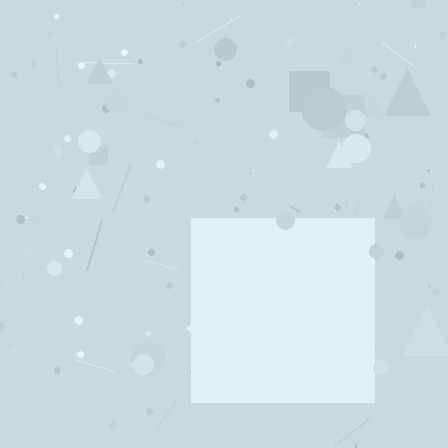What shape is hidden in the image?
A square is hidden in the image.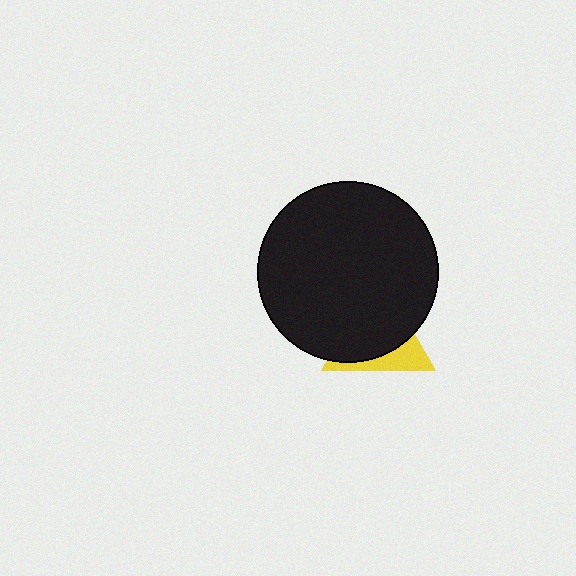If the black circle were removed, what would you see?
You would see the complete yellow triangle.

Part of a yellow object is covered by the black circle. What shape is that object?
It is a triangle.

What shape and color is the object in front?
The object in front is a black circle.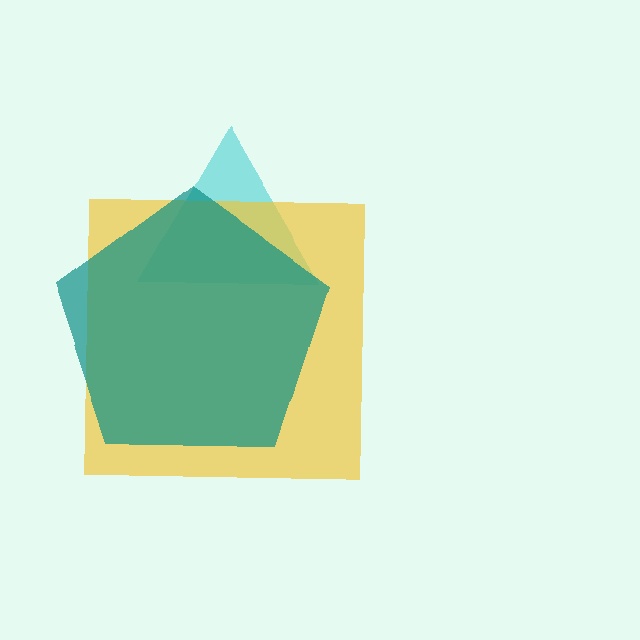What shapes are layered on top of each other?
The layered shapes are: a cyan triangle, a yellow square, a teal pentagon.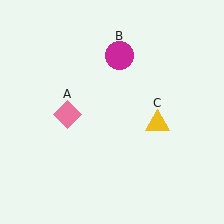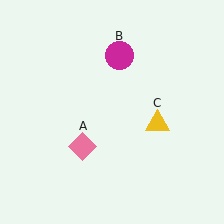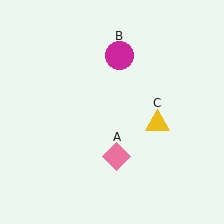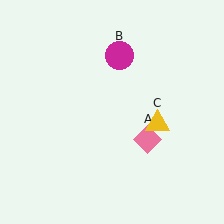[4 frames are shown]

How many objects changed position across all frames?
1 object changed position: pink diamond (object A).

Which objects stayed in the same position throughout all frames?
Magenta circle (object B) and yellow triangle (object C) remained stationary.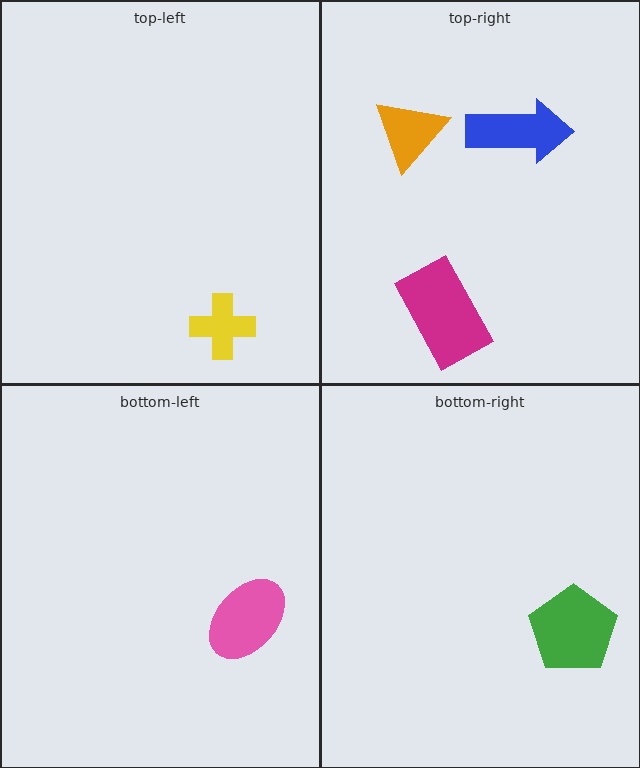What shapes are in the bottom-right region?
The green pentagon.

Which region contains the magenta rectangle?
The top-right region.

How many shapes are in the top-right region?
3.